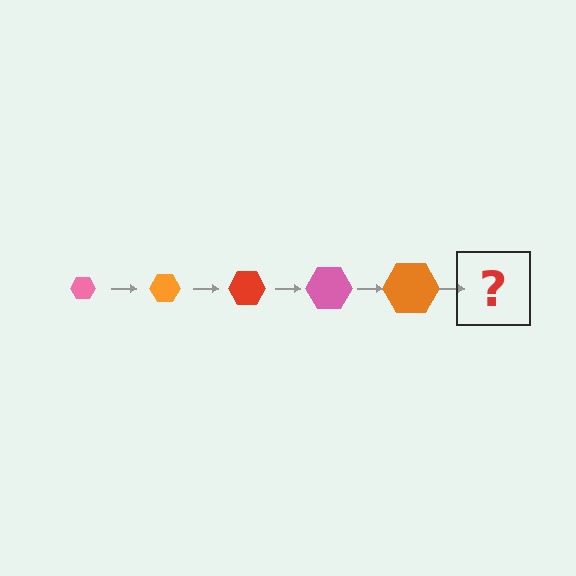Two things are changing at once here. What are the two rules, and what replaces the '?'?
The two rules are that the hexagon grows larger each step and the color cycles through pink, orange, and red. The '?' should be a red hexagon, larger than the previous one.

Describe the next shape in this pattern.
It should be a red hexagon, larger than the previous one.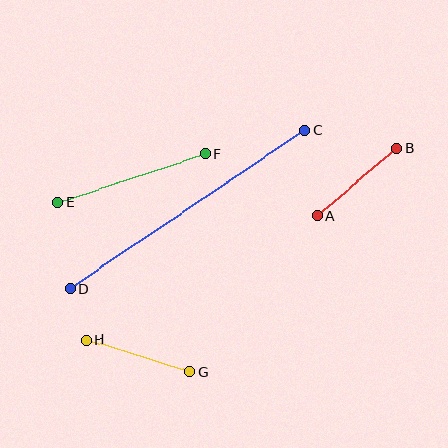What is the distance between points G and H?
The distance is approximately 108 pixels.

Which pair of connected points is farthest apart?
Points C and D are farthest apart.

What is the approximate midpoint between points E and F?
The midpoint is at approximately (131, 178) pixels.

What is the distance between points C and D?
The distance is approximately 283 pixels.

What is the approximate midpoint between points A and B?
The midpoint is at approximately (357, 182) pixels.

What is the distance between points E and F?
The distance is approximately 156 pixels.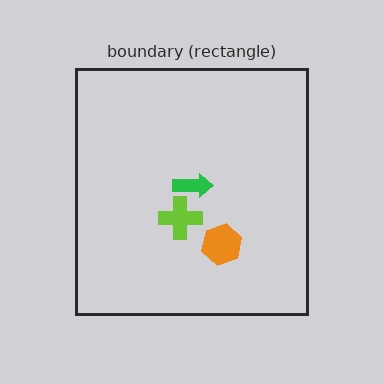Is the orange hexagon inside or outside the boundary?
Inside.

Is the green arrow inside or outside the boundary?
Inside.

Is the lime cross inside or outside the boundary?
Inside.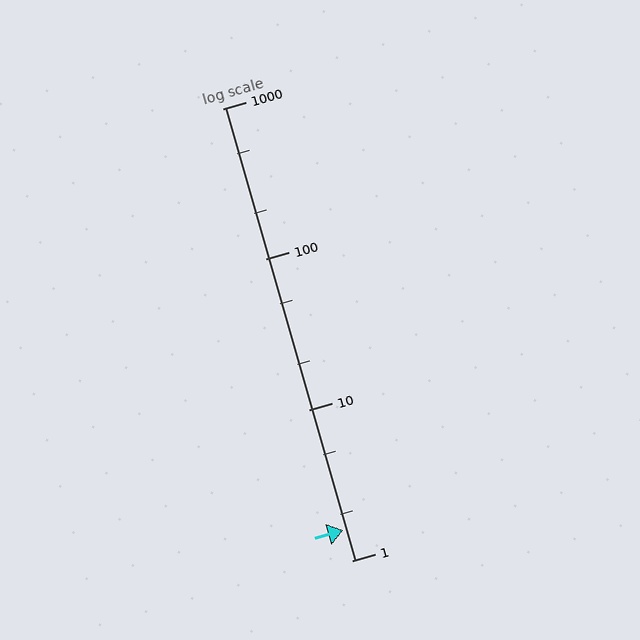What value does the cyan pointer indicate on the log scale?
The pointer indicates approximately 1.6.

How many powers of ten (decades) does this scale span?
The scale spans 3 decades, from 1 to 1000.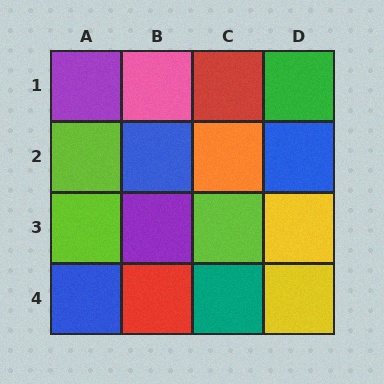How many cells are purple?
2 cells are purple.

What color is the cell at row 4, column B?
Red.